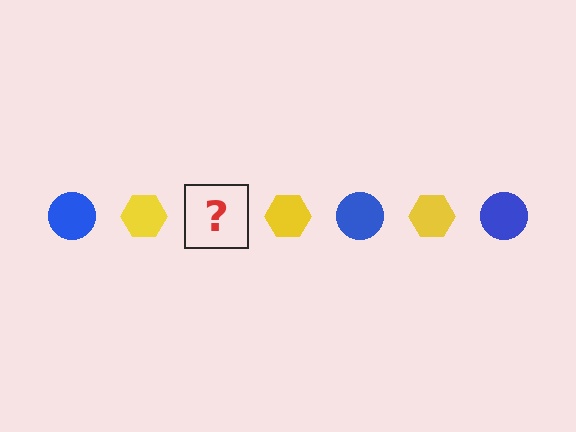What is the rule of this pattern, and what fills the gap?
The rule is that the pattern alternates between blue circle and yellow hexagon. The gap should be filled with a blue circle.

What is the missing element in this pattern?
The missing element is a blue circle.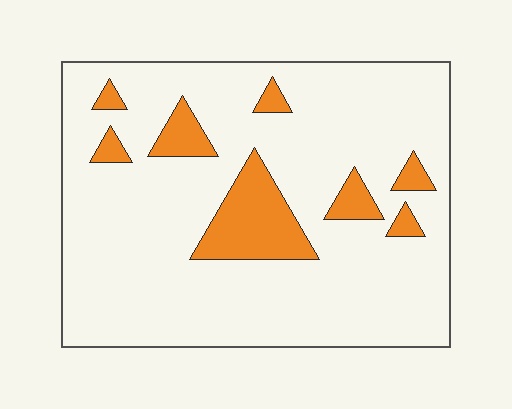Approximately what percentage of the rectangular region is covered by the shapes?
Approximately 15%.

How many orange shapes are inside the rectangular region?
8.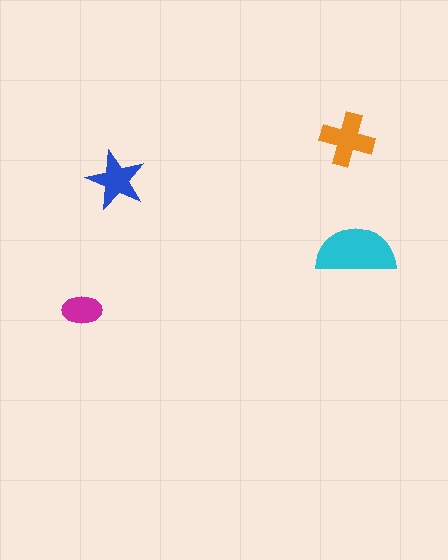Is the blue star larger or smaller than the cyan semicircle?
Smaller.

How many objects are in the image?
There are 4 objects in the image.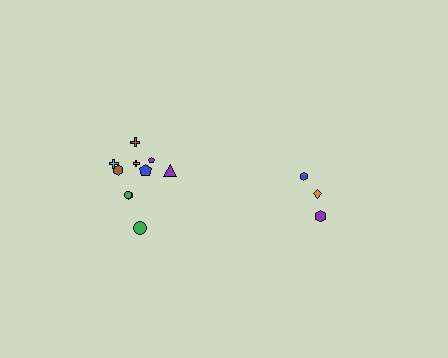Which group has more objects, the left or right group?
The left group.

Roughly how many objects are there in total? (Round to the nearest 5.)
Roughly 15 objects in total.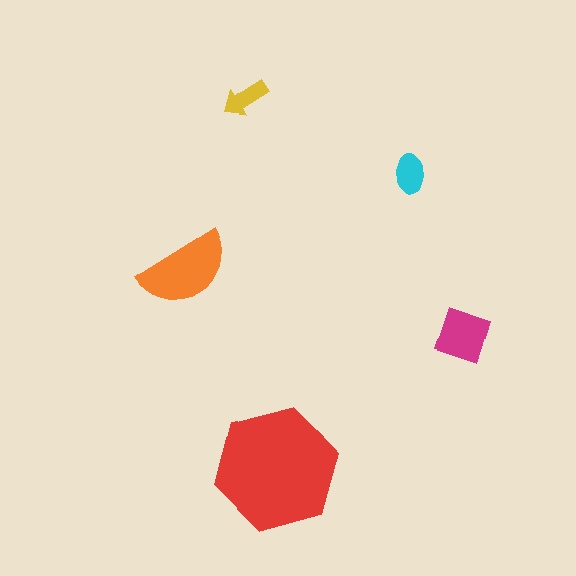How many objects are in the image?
There are 5 objects in the image.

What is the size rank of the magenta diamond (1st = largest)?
3rd.